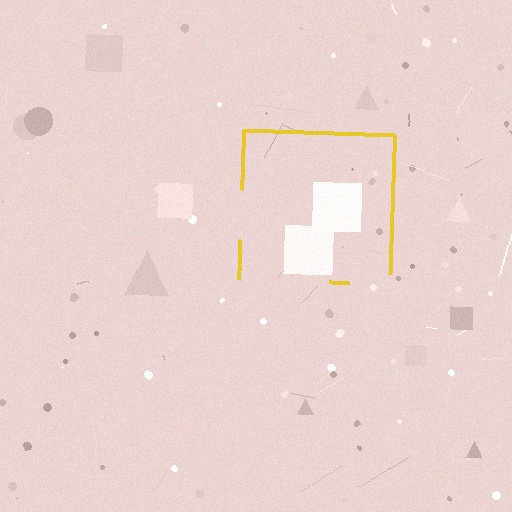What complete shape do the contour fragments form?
The contour fragments form a square.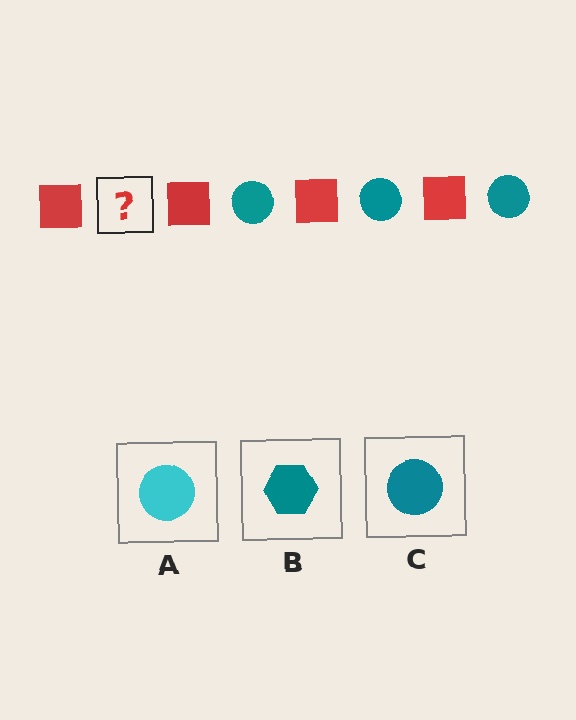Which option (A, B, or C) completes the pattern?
C.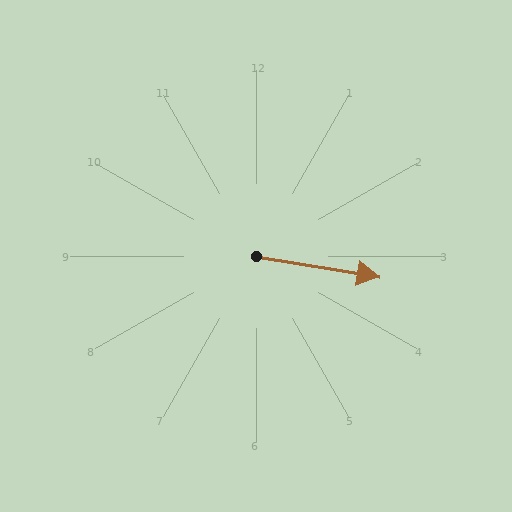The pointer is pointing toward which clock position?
Roughly 3 o'clock.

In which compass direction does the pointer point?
East.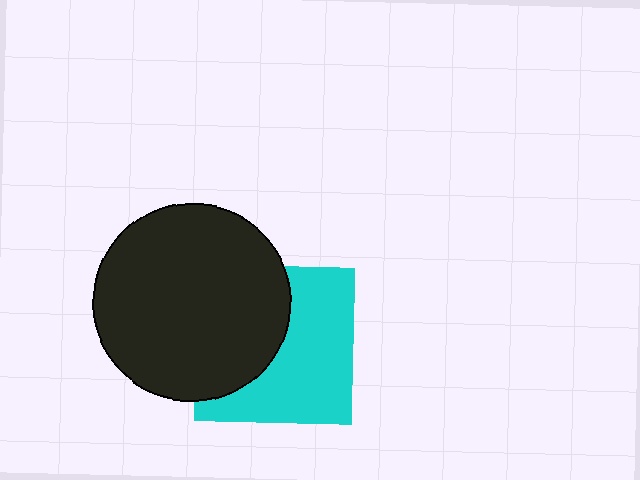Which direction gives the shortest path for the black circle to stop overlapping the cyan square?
Moving left gives the shortest separation.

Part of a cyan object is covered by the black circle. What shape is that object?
It is a square.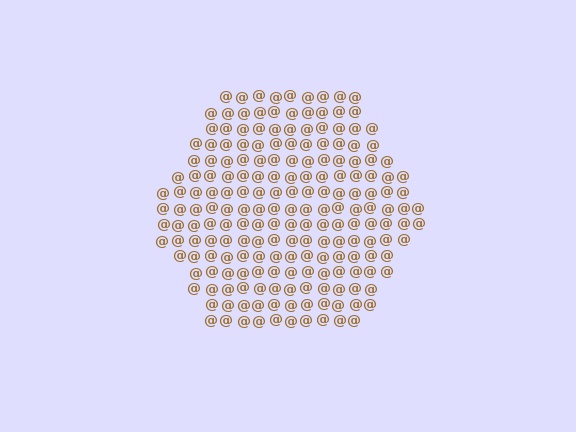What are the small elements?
The small elements are at signs.